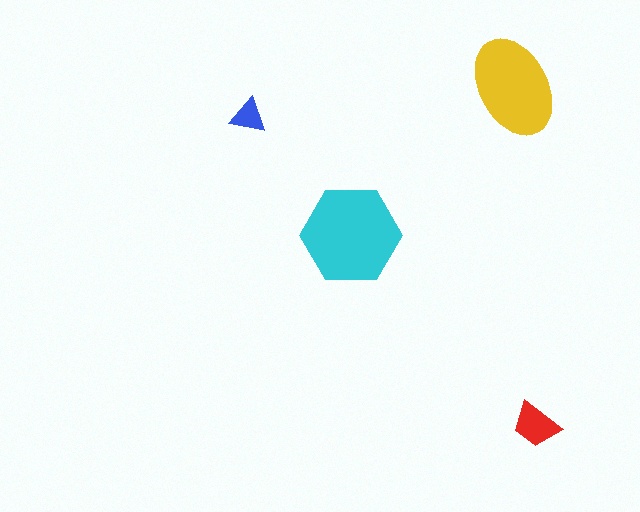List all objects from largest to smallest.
The cyan hexagon, the yellow ellipse, the red trapezoid, the blue triangle.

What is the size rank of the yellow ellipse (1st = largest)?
2nd.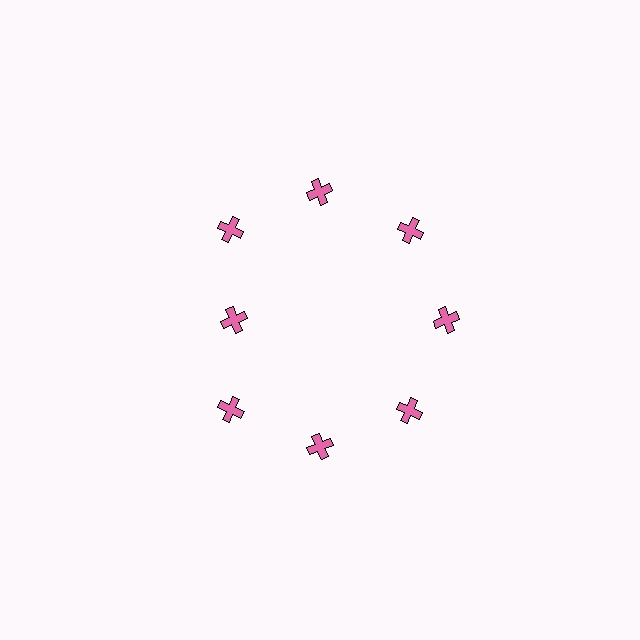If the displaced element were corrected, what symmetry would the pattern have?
It would have 8-fold rotational symmetry — the pattern would map onto itself every 45 degrees.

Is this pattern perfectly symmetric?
No. The 8 pink crosses are arranged in a ring, but one element near the 9 o'clock position is pulled inward toward the center, breaking the 8-fold rotational symmetry.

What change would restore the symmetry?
The symmetry would be restored by moving it outward, back onto the ring so that all 8 crosses sit at equal angles and equal distance from the center.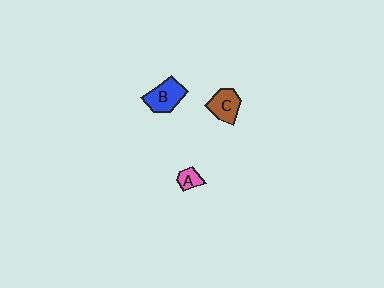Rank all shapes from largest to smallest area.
From largest to smallest: B (blue), C (brown), A (pink).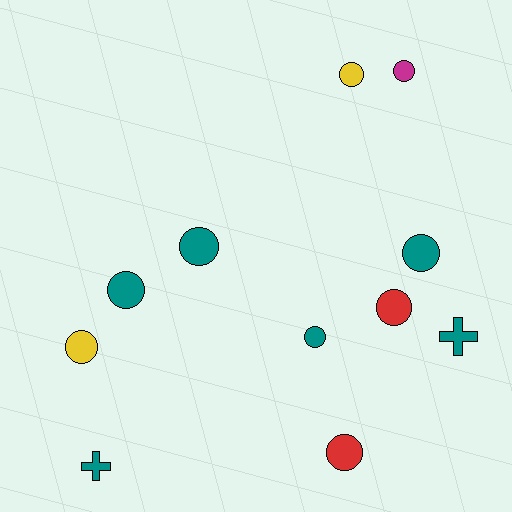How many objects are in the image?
There are 11 objects.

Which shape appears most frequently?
Circle, with 9 objects.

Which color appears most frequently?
Teal, with 6 objects.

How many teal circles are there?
There are 4 teal circles.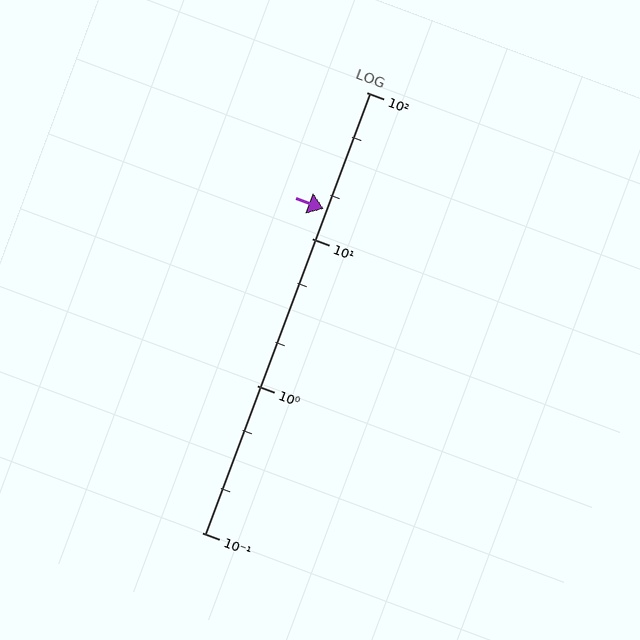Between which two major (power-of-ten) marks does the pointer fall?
The pointer is between 10 and 100.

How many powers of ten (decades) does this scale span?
The scale spans 3 decades, from 0.1 to 100.